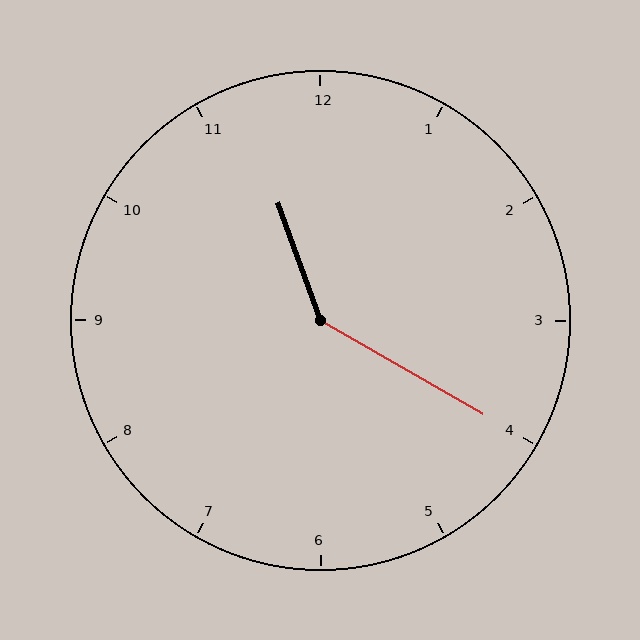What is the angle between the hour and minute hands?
Approximately 140 degrees.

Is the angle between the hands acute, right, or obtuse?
It is obtuse.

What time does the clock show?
11:20.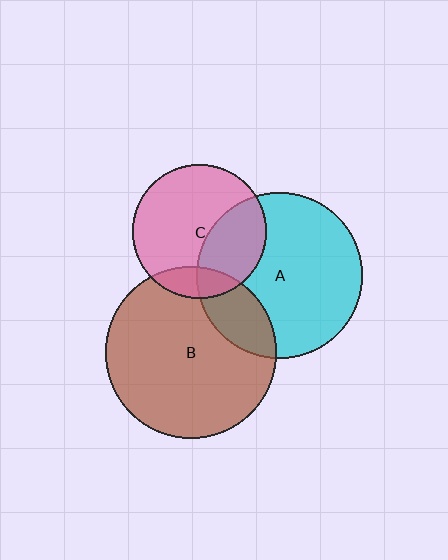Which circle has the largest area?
Circle B (brown).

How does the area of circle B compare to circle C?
Approximately 1.6 times.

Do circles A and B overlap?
Yes.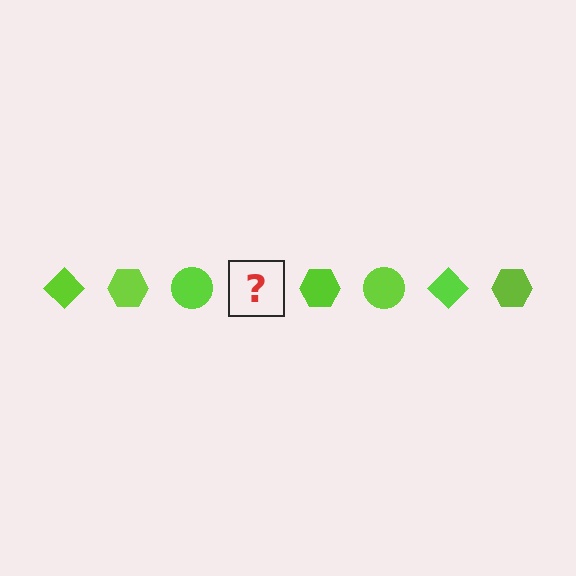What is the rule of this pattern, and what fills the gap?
The rule is that the pattern cycles through diamond, hexagon, circle shapes in lime. The gap should be filled with a lime diamond.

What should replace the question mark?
The question mark should be replaced with a lime diamond.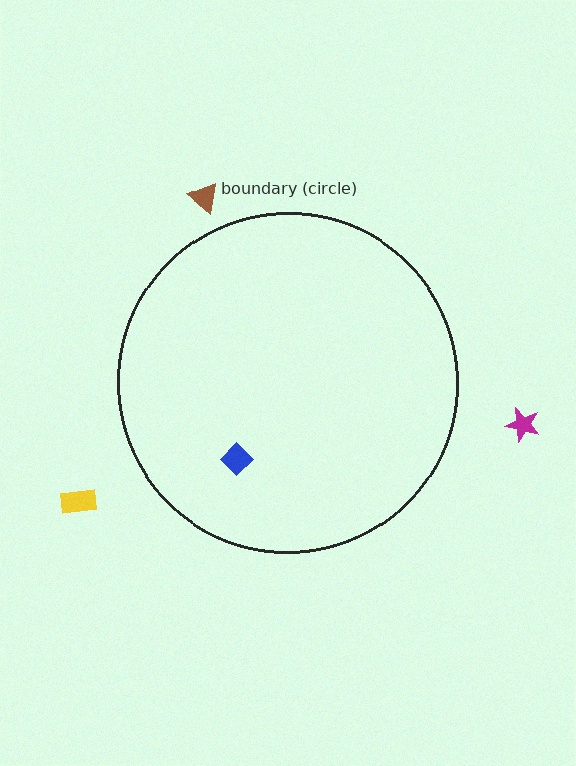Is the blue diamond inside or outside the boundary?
Inside.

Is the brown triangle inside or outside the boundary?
Outside.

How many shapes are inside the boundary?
1 inside, 3 outside.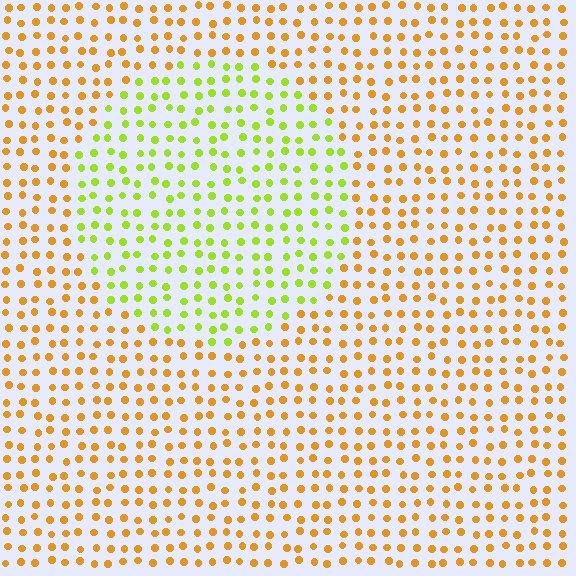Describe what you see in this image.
The image is filled with small orange elements in a uniform arrangement. A circle-shaped region is visible where the elements are tinted to a slightly different hue, forming a subtle color boundary.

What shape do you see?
I see a circle.